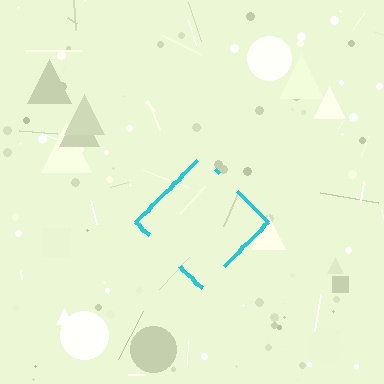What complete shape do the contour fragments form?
The contour fragments form a diamond.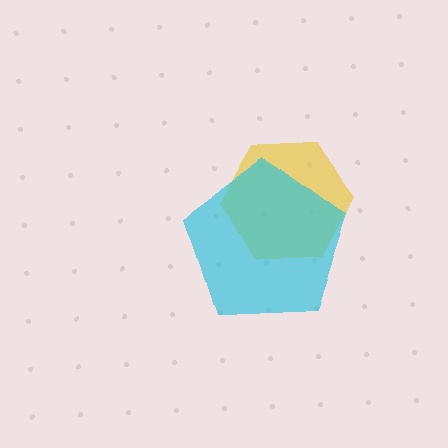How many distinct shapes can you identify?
There are 2 distinct shapes: a yellow hexagon, a cyan pentagon.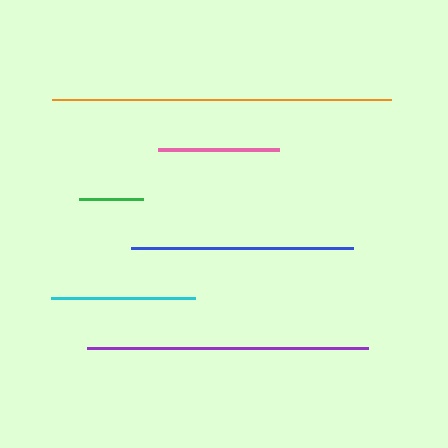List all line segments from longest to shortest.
From longest to shortest: orange, purple, blue, cyan, pink, green.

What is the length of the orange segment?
The orange segment is approximately 339 pixels long.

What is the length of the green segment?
The green segment is approximately 64 pixels long.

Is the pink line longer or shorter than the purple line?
The purple line is longer than the pink line.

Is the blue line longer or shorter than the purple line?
The purple line is longer than the blue line.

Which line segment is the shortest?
The green line is the shortest at approximately 64 pixels.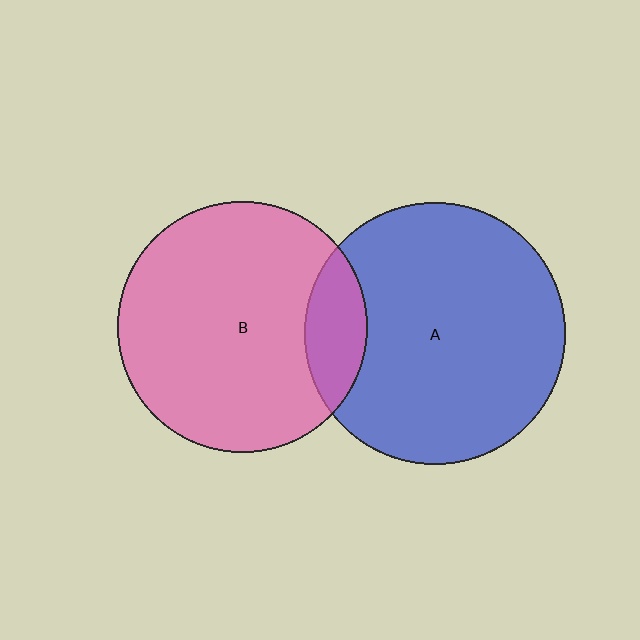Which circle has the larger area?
Circle A (blue).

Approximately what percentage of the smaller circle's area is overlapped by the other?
Approximately 15%.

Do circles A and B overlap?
Yes.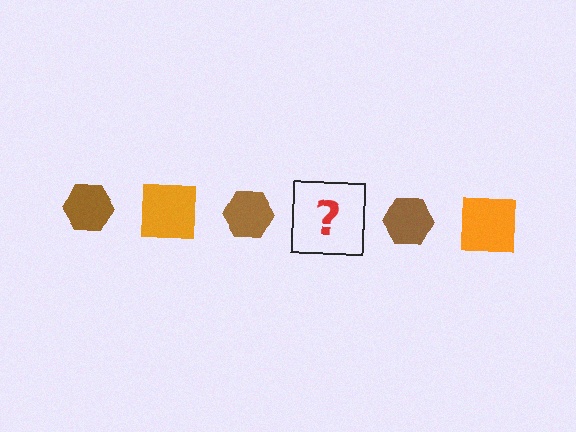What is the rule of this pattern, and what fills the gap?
The rule is that the pattern alternates between brown hexagon and orange square. The gap should be filled with an orange square.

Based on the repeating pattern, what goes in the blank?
The blank should be an orange square.